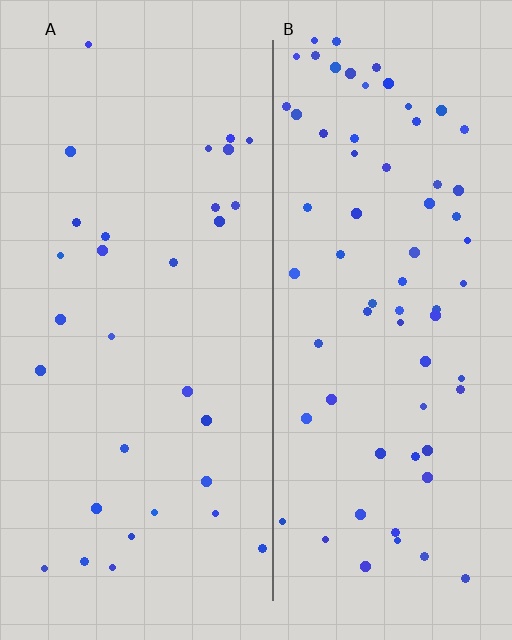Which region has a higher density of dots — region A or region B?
B (the right).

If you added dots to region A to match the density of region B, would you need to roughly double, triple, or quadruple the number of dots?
Approximately double.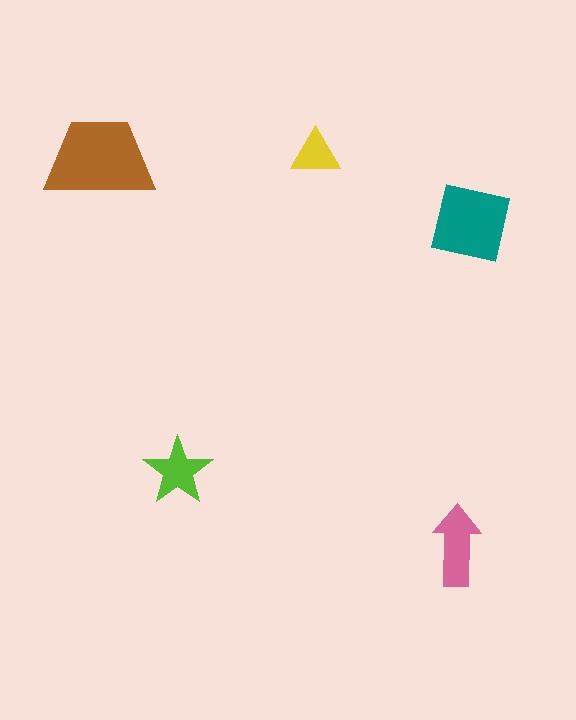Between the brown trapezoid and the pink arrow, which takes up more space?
The brown trapezoid.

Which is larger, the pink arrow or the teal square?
The teal square.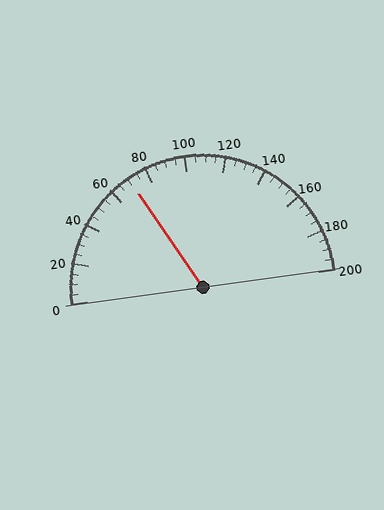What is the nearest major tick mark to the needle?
The nearest major tick mark is 80.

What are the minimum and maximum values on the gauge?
The gauge ranges from 0 to 200.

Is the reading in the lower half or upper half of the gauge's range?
The reading is in the lower half of the range (0 to 200).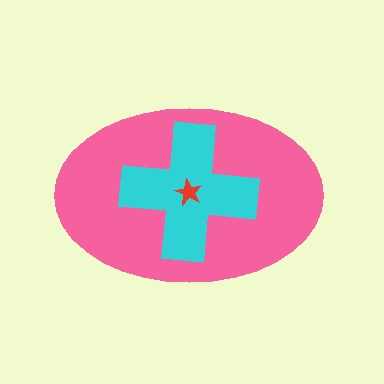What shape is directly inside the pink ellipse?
The cyan cross.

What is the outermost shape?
The pink ellipse.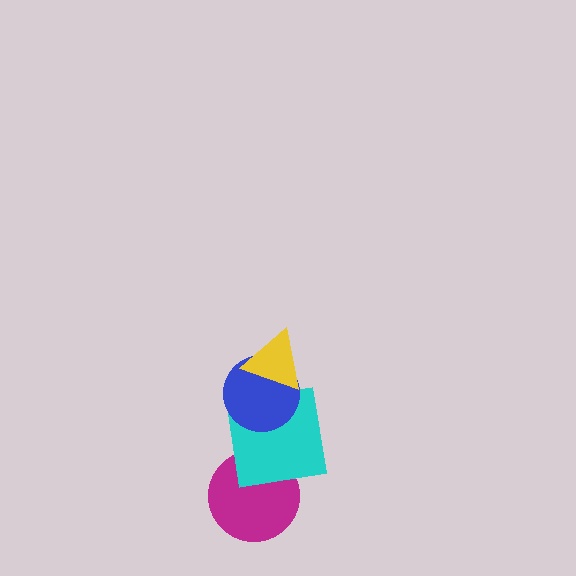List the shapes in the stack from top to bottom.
From top to bottom: the yellow triangle, the blue circle, the cyan square, the magenta circle.